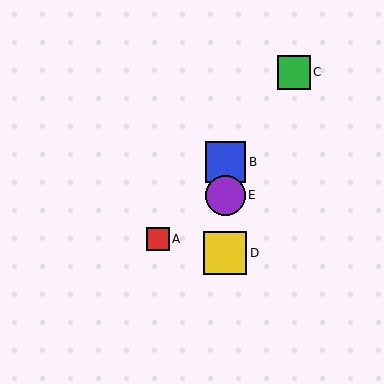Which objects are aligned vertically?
Objects B, D, E are aligned vertically.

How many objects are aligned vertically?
3 objects (B, D, E) are aligned vertically.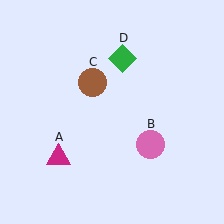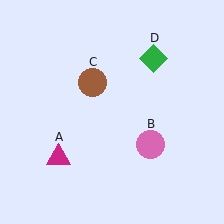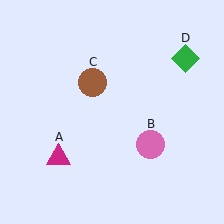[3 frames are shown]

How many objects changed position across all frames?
1 object changed position: green diamond (object D).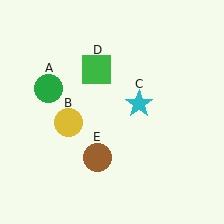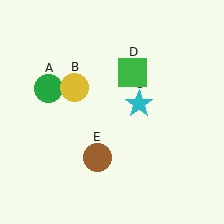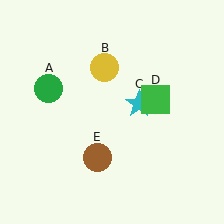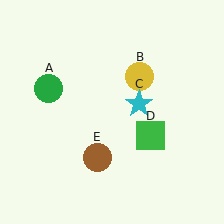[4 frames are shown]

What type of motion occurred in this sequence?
The yellow circle (object B), green square (object D) rotated clockwise around the center of the scene.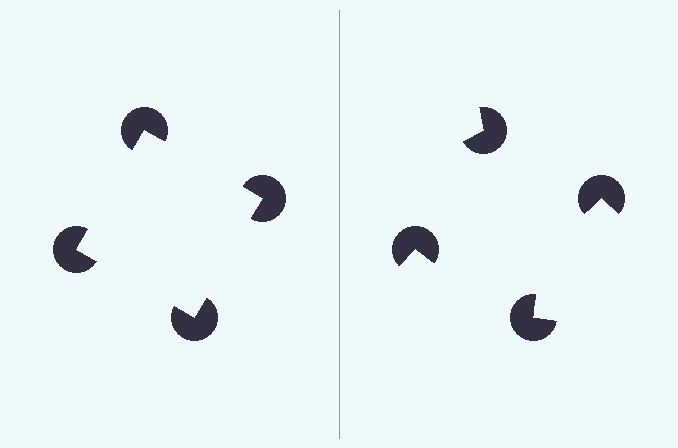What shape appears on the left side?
An illusory square.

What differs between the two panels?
The pac-man discs are positioned identically on both sides; only the wedge orientations differ. On the left they align to a square; on the right they are misaligned.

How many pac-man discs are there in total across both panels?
8 — 4 on each side.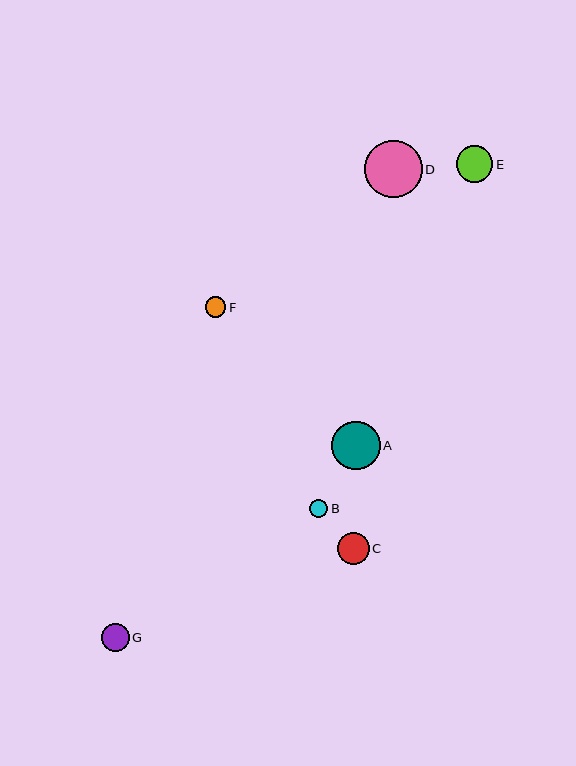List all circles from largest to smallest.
From largest to smallest: D, A, E, C, G, F, B.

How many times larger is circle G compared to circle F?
Circle G is approximately 1.4 times the size of circle F.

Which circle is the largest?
Circle D is the largest with a size of approximately 57 pixels.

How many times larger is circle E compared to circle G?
Circle E is approximately 1.3 times the size of circle G.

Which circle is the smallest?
Circle B is the smallest with a size of approximately 18 pixels.